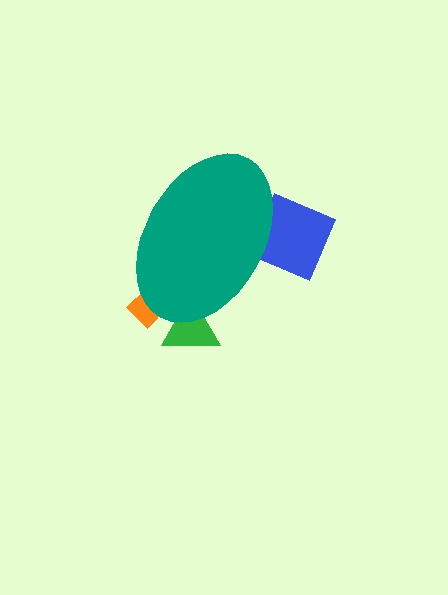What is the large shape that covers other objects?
A teal ellipse.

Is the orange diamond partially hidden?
Yes, the orange diamond is partially hidden behind the teal ellipse.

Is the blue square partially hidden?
Yes, the blue square is partially hidden behind the teal ellipse.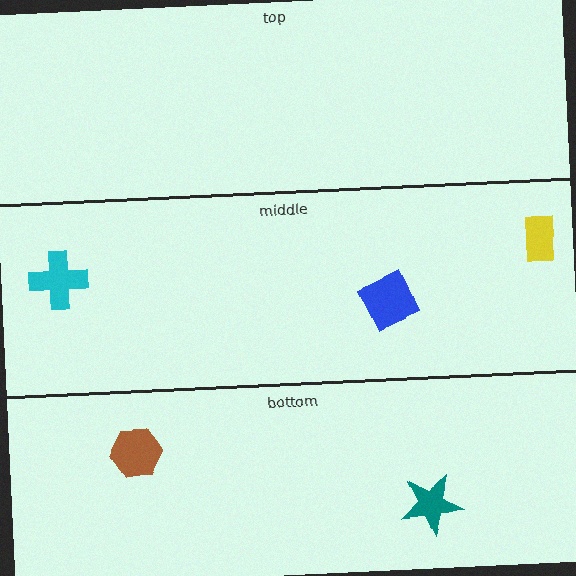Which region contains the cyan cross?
The middle region.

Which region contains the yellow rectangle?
The middle region.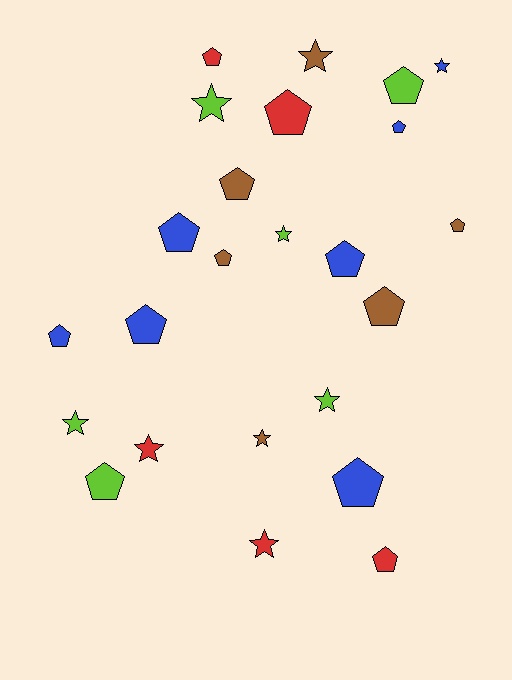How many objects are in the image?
There are 24 objects.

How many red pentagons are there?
There are 3 red pentagons.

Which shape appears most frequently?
Pentagon, with 15 objects.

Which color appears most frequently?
Blue, with 7 objects.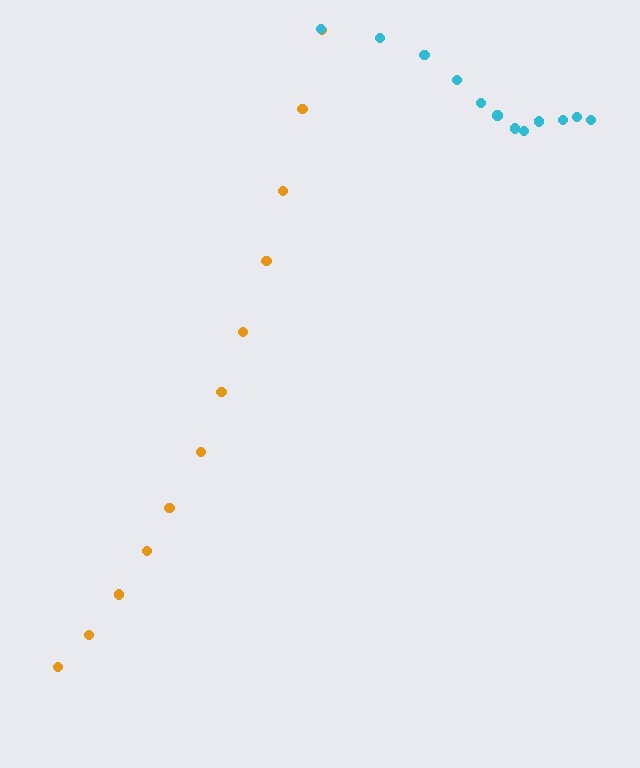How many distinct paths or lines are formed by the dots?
There are 2 distinct paths.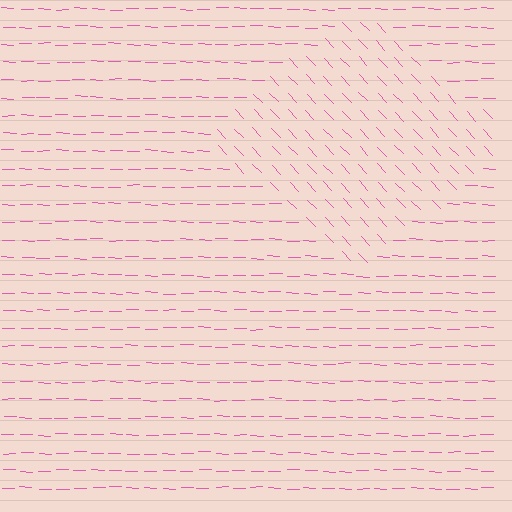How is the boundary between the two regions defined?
The boundary is defined purely by a change in line orientation (approximately 45 degrees difference). All lines are the same color and thickness.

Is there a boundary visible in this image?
Yes, there is a texture boundary formed by a change in line orientation.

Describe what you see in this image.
The image is filled with small pink line segments. A diamond region in the image has lines oriented differently from the surrounding lines, creating a visible texture boundary.